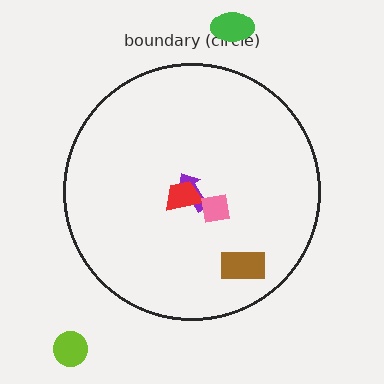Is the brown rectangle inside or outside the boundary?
Inside.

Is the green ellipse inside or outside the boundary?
Outside.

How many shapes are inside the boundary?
4 inside, 2 outside.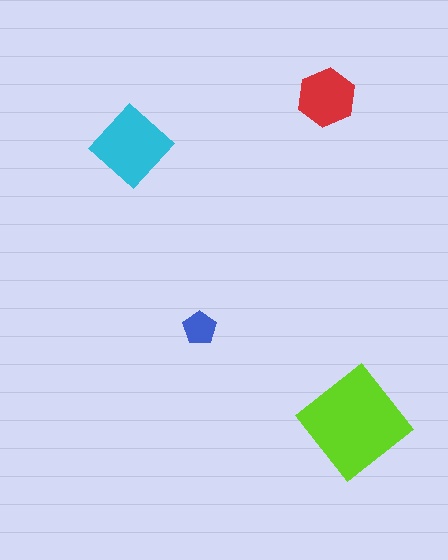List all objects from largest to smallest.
The lime diamond, the cyan diamond, the red hexagon, the blue pentagon.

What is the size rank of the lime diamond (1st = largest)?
1st.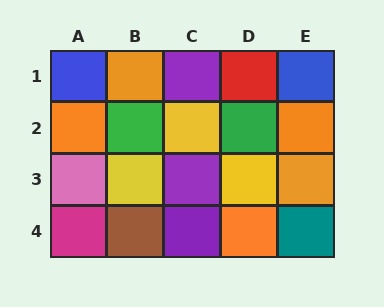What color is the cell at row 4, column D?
Orange.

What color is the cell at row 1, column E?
Blue.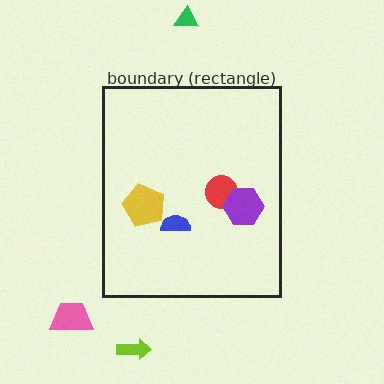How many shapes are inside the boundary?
4 inside, 3 outside.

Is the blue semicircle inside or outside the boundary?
Inside.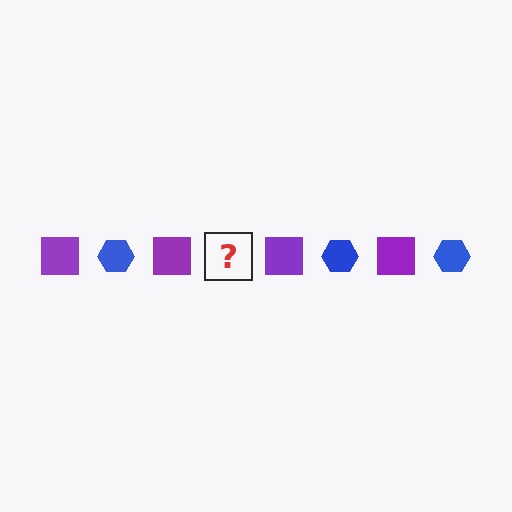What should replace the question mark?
The question mark should be replaced with a blue hexagon.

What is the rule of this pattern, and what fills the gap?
The rule is that the pattern alternates between purple square and blue hexagon. The gap should be filled with a blue hexagon.